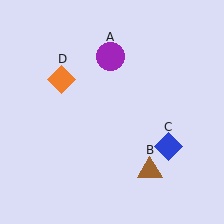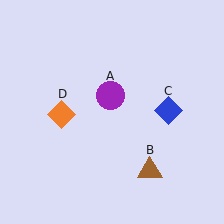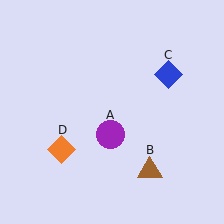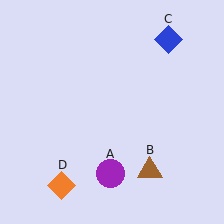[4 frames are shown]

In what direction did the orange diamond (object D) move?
The orange diamond (object D) moved down.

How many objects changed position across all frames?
3 objects changed position: purple circle (object A), blue diamond (object C), orange diamond (object D).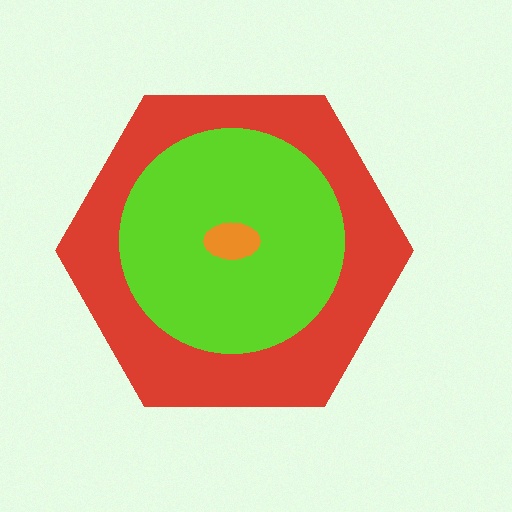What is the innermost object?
The orange ellipse.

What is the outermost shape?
The red hexagon.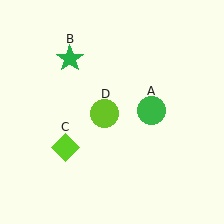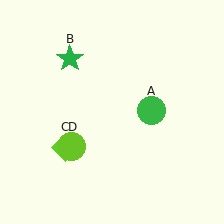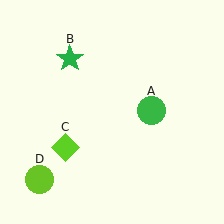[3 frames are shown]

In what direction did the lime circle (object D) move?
The lime circle (object D) moved down and to the left.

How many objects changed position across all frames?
1 object changed position: lime circle (object D).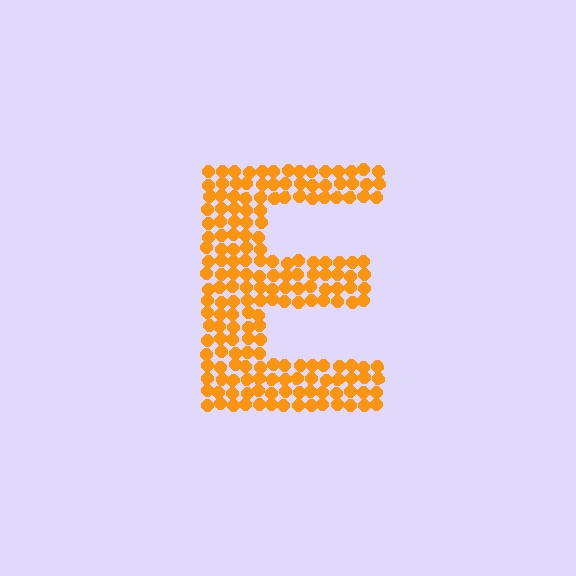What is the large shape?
The large shape is the letter E.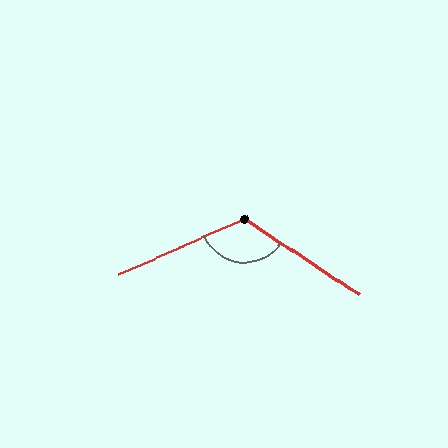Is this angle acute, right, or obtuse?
It is obtuse.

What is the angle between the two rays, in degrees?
Approximately 123 degrees.